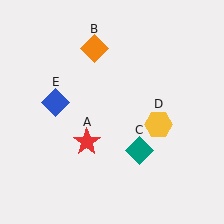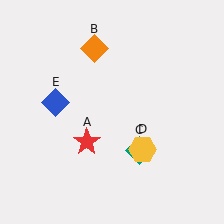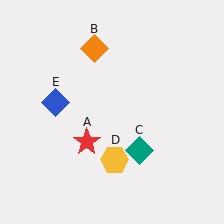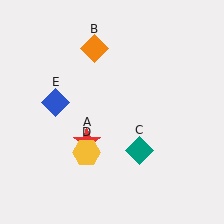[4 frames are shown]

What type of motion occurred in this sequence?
The yellow hexagon (object D) rotated clockwise around the center of the scene.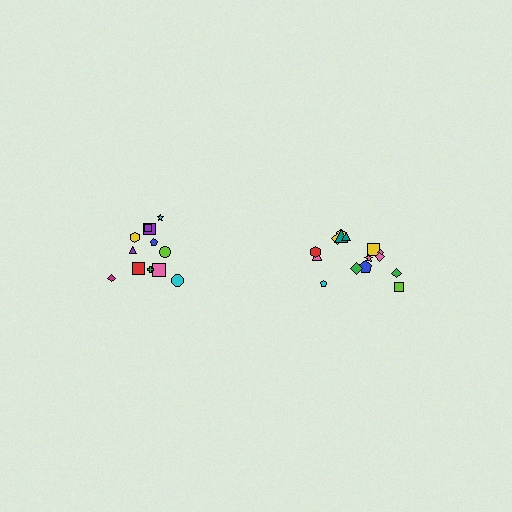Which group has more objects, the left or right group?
The right group.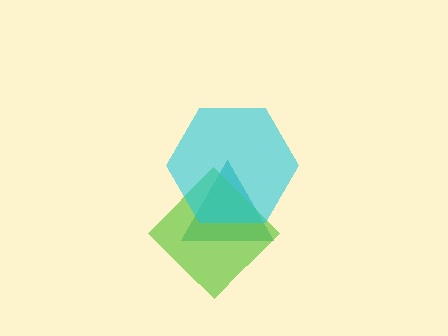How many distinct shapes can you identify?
There are 3 distinct shapes: a teal triangle, a lime diamond, a cyan hexagon.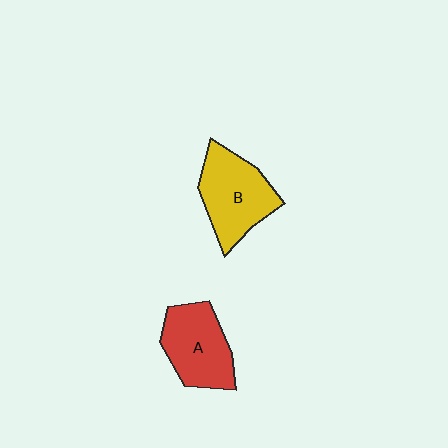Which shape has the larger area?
Shape B (yellow).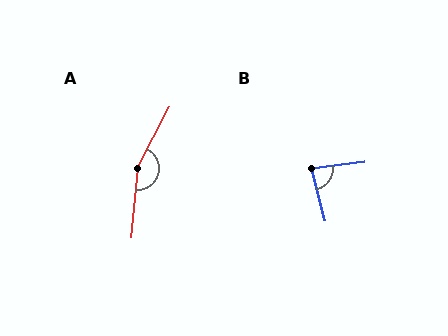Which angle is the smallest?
B, at approximately 82 degrees.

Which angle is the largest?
A, at approximately 157 degrees.